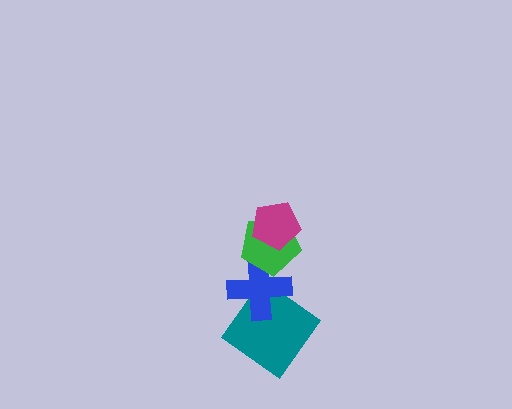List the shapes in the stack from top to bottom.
From top to bottom: the magenta pentagon, the green pentagon, the blue cross, the teal diamond.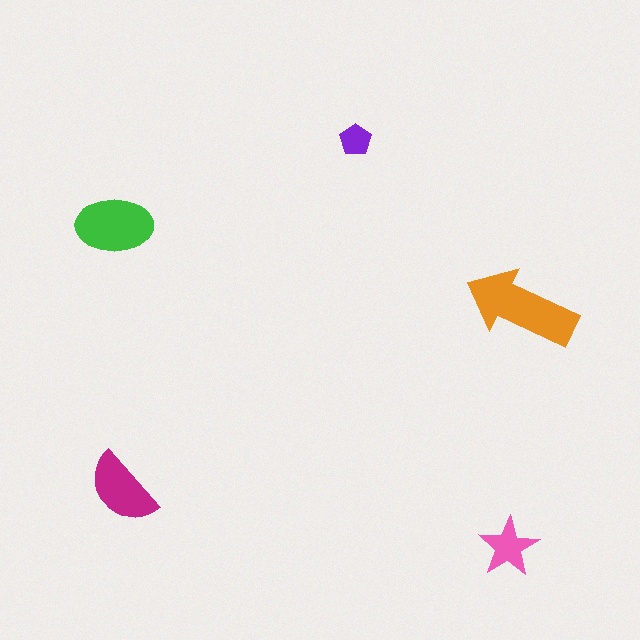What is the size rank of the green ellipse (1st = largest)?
2nd.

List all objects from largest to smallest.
The orange arrow, the green ellipse, the magenta semicircle, the pink star, the purple pentagon.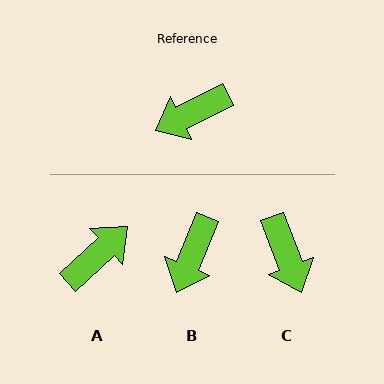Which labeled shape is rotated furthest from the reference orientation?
A, about 164 degrees away.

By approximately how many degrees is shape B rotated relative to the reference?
Approximately 41 degrees counter-clockwise.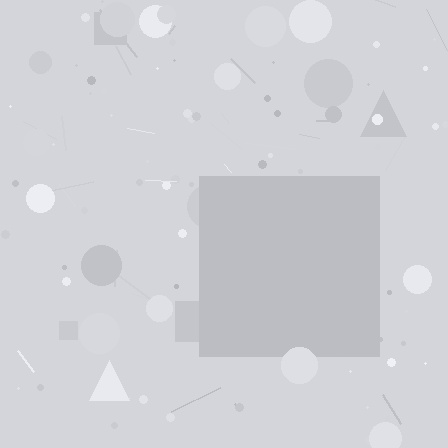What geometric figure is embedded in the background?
A square is embedded in the background.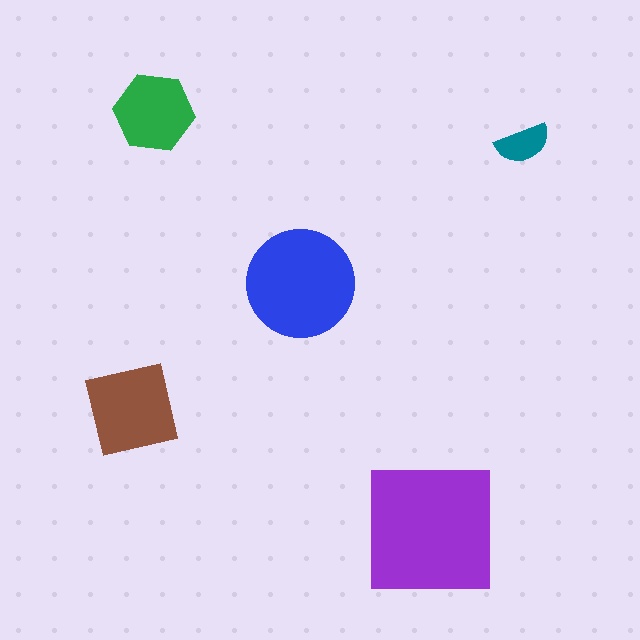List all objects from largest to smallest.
The purple square, the blue circle, the brown square, the green hexagon, the teal semicircle.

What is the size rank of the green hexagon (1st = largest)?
4th.